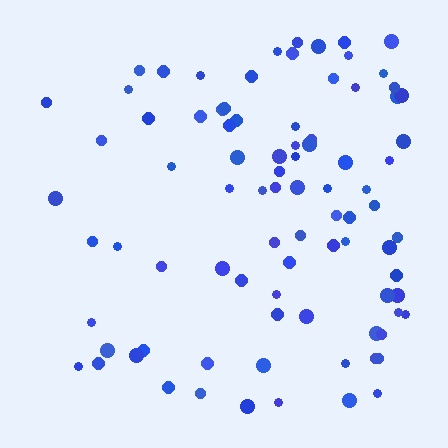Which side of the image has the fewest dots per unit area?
The left.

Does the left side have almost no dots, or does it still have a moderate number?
Still a moderate number, just noticeably fewer than the right.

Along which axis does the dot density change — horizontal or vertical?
Horizontal.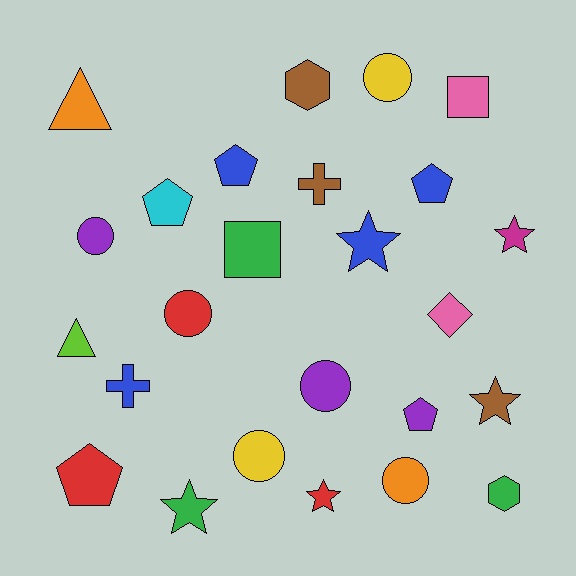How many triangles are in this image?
There are 2 triangles.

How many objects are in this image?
There are 25 objects.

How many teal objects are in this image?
There are no teal objects.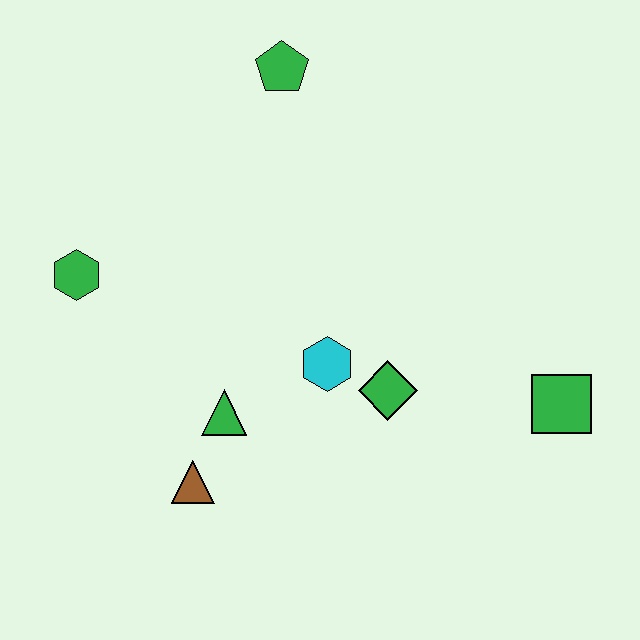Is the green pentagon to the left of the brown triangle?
No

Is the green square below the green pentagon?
Yes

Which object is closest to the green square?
The green diamond is closest to the green square.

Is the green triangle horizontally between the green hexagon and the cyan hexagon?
Yes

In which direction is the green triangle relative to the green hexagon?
The green triangle is to the right of the green hexagon.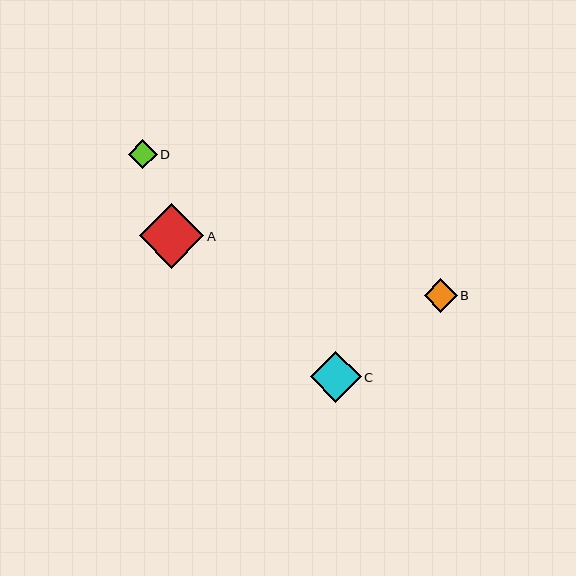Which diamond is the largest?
Diamond A is the largest with a size of approximately 64 pixels.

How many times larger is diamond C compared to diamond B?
Diamond C is approximately 1.5 times the size of diamond B.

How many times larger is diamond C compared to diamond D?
Diamond C is approximately 1.7 times the size of diamond D.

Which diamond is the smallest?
Diamond D is the smallest with a size of approximately 29 pixels.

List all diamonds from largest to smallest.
From largest to smallest: A, C, B, D.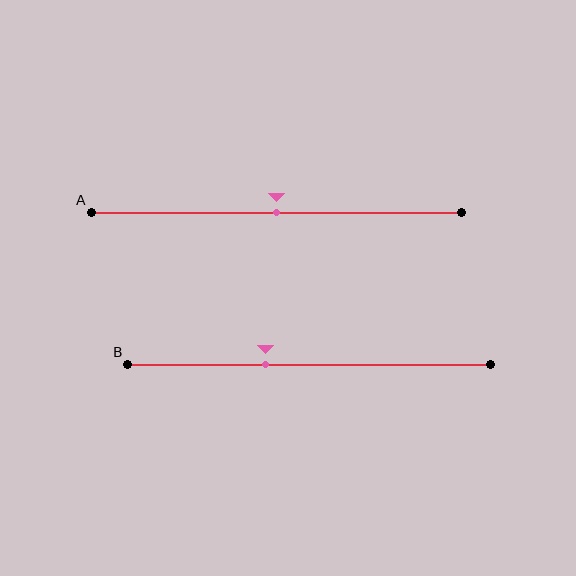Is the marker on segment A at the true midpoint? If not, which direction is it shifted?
Yes, the marker on segment A is at the true midpoint.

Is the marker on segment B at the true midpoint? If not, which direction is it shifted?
No, the marker on segment B is shifted to the left by about 12% of the segment length.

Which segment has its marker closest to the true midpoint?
Segment A has its marker closest to the true midpoint.